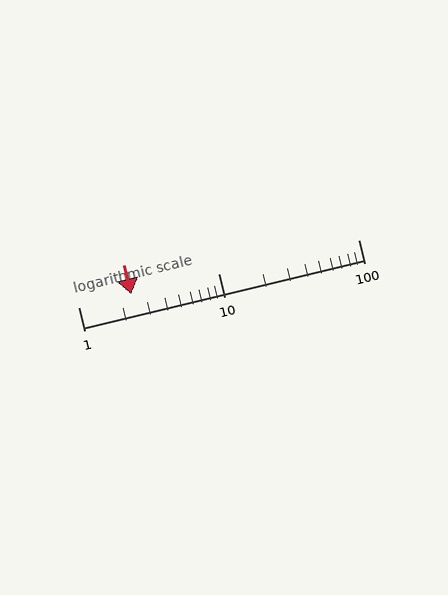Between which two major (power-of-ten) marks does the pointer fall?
The pointer is between 1 and 10.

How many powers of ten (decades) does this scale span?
The scale spans 2 decades, from 1 to 100.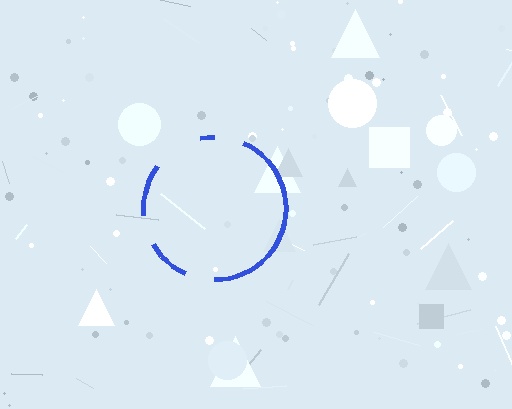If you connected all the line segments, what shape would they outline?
They would outline a circle.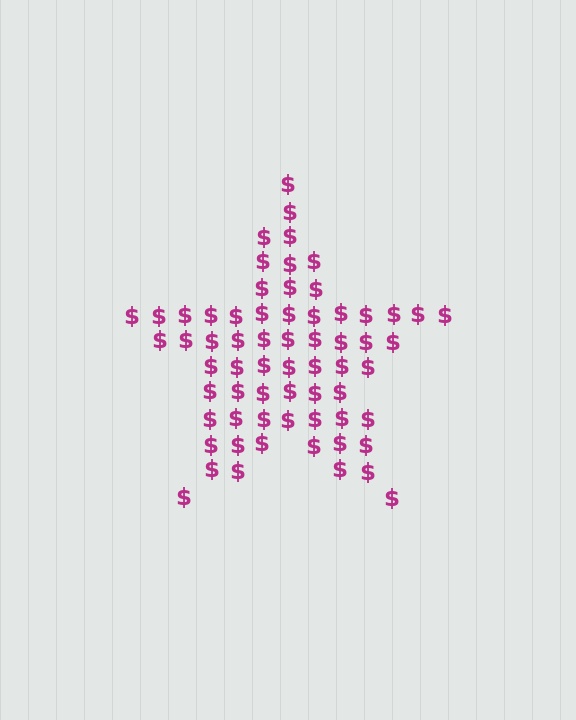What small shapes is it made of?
It is made of small dollar signs.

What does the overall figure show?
The overall figure shows a star.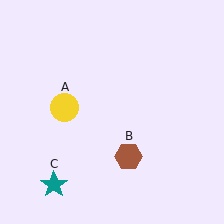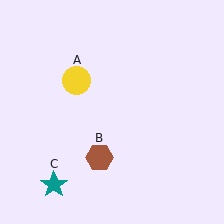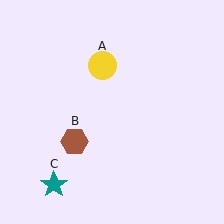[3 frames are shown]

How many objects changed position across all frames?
2 objects changed position: yellow circle (object A), brown hexagon (object B).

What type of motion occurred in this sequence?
The yellow circle (object A), brown hexagon (object B) rotated clockwise around the center of the scene.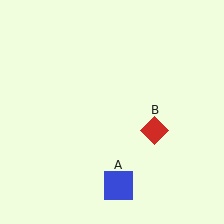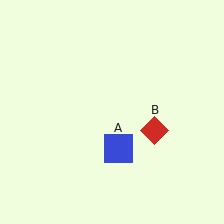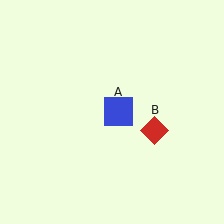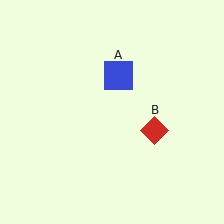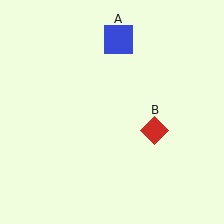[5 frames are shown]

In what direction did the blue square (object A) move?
The blue square (object A) moved up.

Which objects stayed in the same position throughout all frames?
Red diamond (object B) remained stationary.